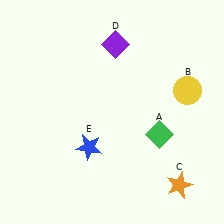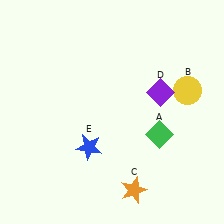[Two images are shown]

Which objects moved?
The objects that moved are: the orange star (C), the purple diamond (D).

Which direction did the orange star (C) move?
The orange star (C) moved left.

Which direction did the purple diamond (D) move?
The purple diamond (D) moved down.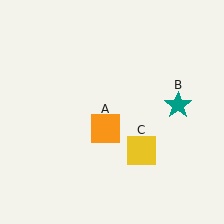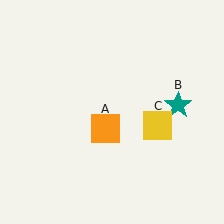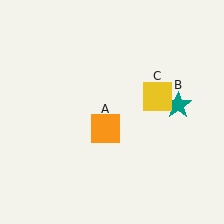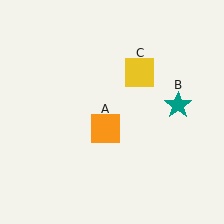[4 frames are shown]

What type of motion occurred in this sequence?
The yellow square (object C) rotated counterclockwise around the center of the scene.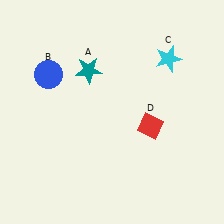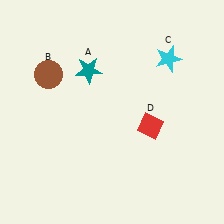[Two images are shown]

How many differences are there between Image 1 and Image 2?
There is 1 difference between the two images.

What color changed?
The circle (B) changed from blue in Image 1 to brown in Image 2.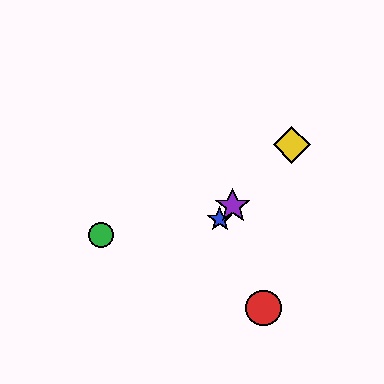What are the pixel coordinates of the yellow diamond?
The yellow diamond is at (292, 145).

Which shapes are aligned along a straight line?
The blue star, the yellow diamond, the purple star are aligned along a straight line.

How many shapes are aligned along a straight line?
3 shapes (the blue star, the yellow diamond, the purple star) are aligned along a straight line.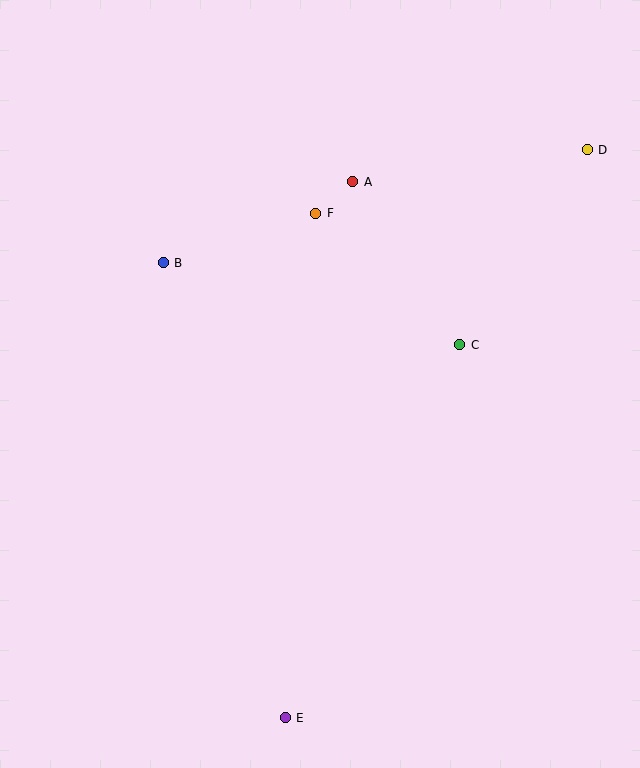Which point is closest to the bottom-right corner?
Point E is closest to the bottom-right corner.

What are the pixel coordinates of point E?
Point E is at (285, 718).